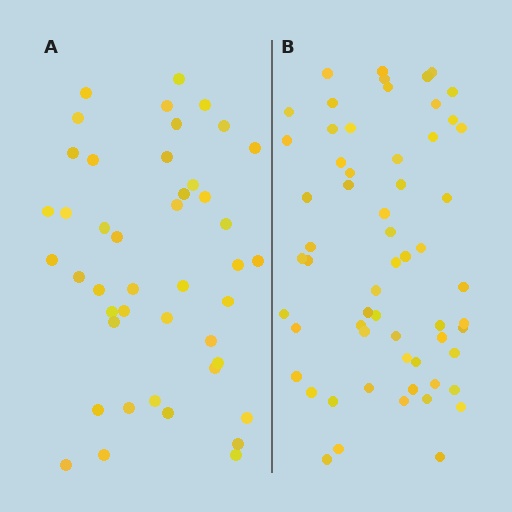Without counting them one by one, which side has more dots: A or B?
Region B (the right region) has more dots.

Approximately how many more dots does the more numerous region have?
Region B has approximately 15 more dots than region A.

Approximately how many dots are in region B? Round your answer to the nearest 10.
About 60 dots.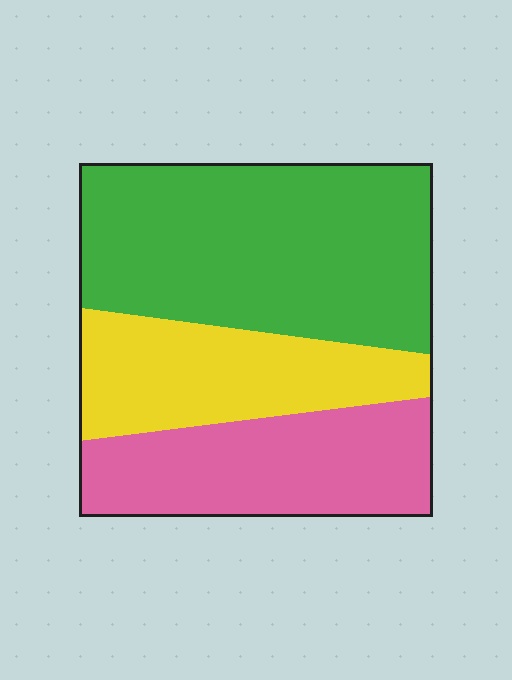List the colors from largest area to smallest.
From largest to smallest: green, pink, yellow.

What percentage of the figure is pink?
Pink takes up between a quarter and a half of the figure.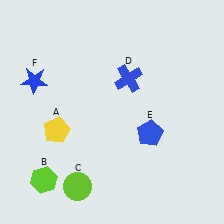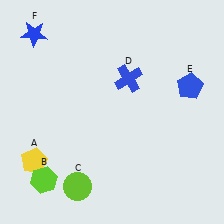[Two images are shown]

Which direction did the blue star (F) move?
The blue star (F) moved up.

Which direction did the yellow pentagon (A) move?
The yellow pentagon (A) moved down.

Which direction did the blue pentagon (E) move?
The blue pentagon (E) moved up.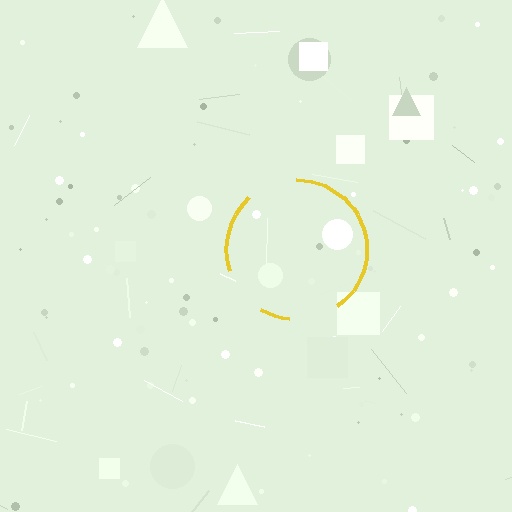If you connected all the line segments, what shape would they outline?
They would outline a circle.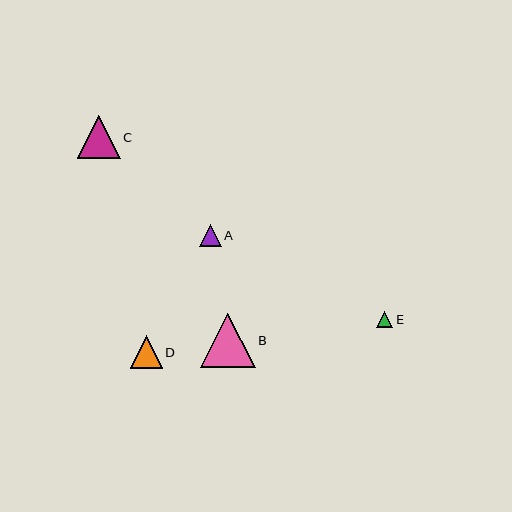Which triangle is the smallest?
Triangle E is the smallest with a size of approximately 17 pixels.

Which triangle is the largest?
Triangle B is the largest with a size of approximately 54 pixels.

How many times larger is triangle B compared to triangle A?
Triangle B is approximately 2.5 times the size of triangle A.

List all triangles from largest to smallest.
From largest to smallest: B, C, D, A, E.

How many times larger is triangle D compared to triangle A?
Triangle D is approximately 1.5 times the size of triangle A.